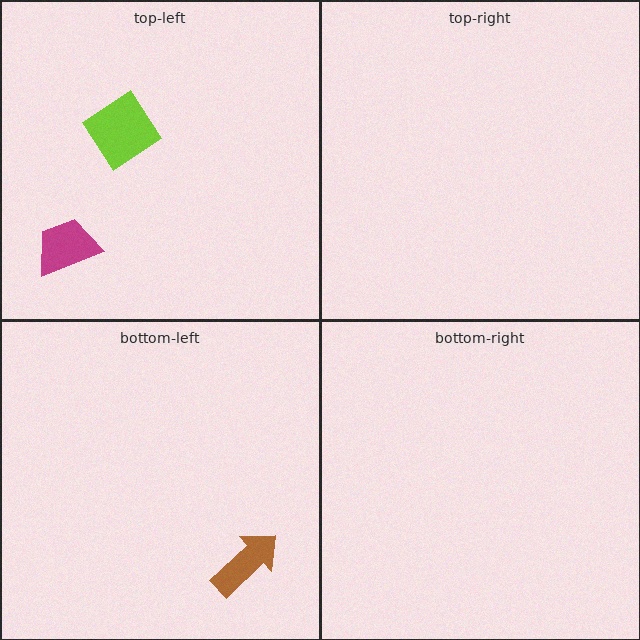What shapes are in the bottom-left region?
The brown arrow.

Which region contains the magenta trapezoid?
The top-left region.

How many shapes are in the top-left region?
2.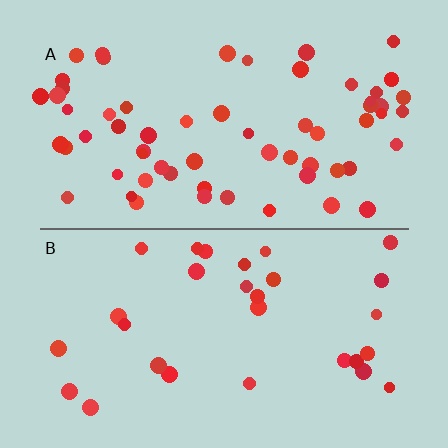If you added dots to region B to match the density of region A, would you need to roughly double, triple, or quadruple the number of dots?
Approximately double.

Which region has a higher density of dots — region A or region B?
A (the top).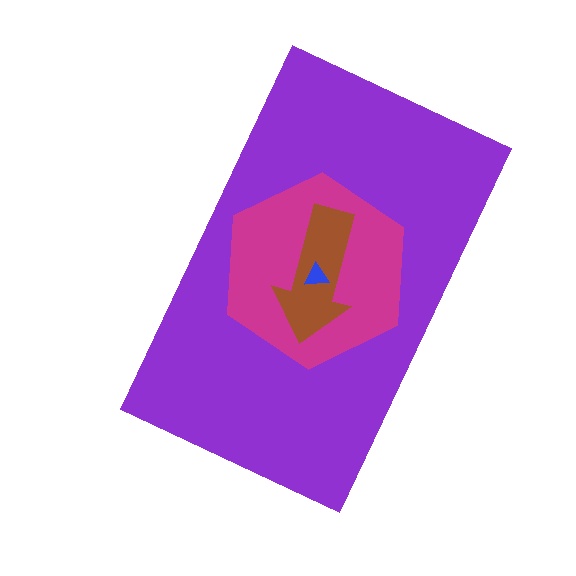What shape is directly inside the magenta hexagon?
The brown arrow.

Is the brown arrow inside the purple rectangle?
Yes.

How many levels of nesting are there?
4.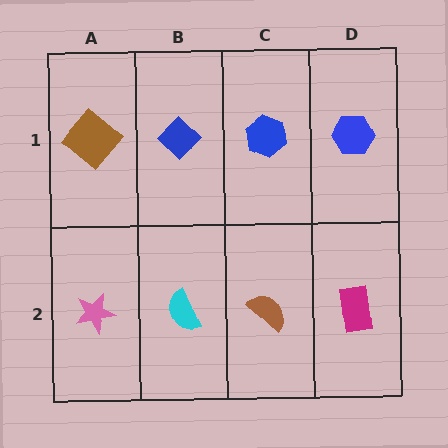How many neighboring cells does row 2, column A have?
2.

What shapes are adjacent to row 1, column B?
A cyan semicircle (row 2, column B), a brown diamond (row 1, column A), a blue hexagon (row 1, column C).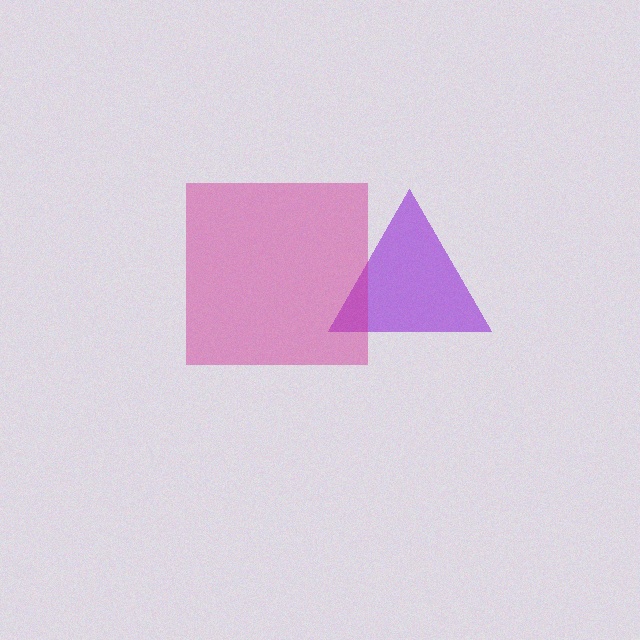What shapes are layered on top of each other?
The layered shapes are: a purple triangle, a magenta square.